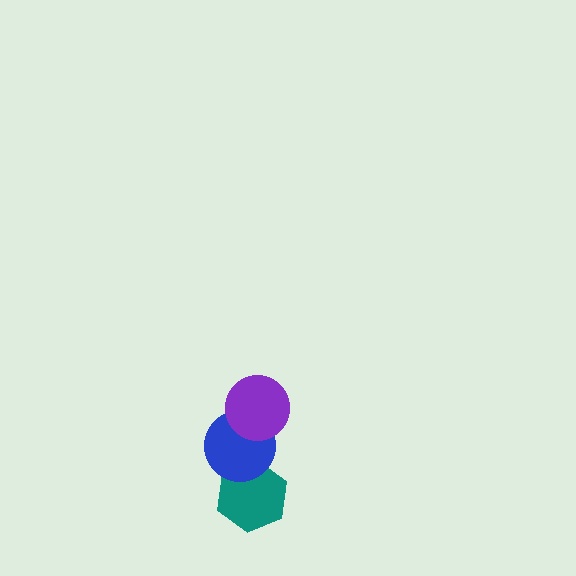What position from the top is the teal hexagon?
The teal hexagon is 3rd from the top.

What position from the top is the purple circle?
The purple circle is 1st from the top.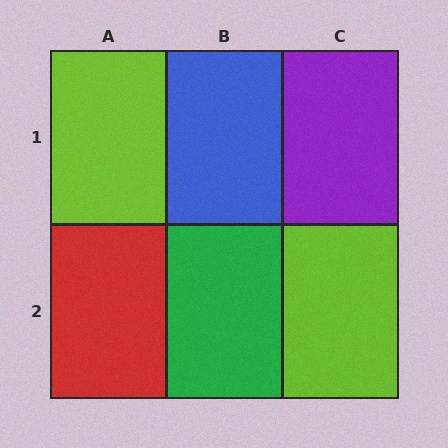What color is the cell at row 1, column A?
Lime.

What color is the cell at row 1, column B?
Blue.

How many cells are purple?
1 cell is purple.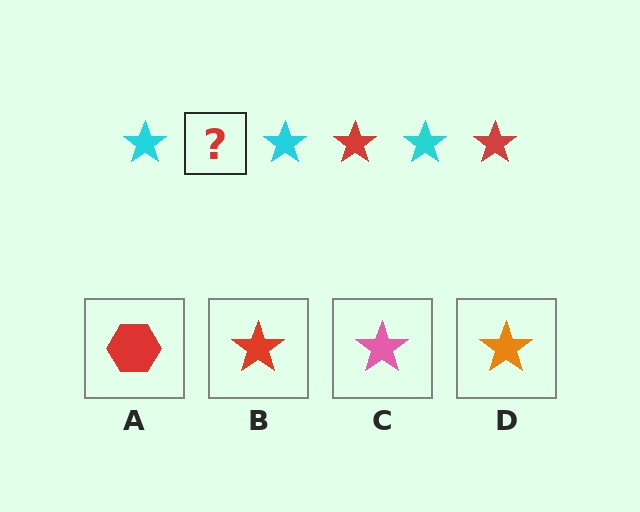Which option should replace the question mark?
Option B.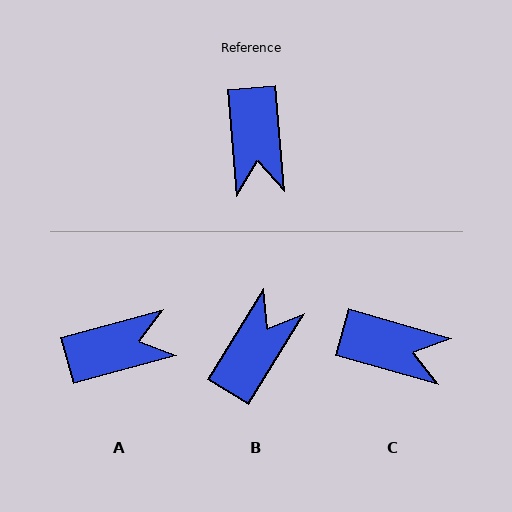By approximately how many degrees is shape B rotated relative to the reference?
Approximately 144 degrees counter-clockwise.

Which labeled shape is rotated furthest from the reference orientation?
B, about 144 degrees away.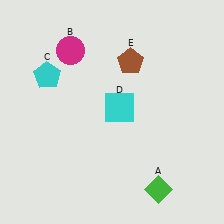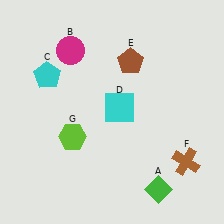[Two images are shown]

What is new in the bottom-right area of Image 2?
A brown cross (F) was added in the bottom-right area of Image 2.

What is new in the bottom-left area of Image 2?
A lime hexagon (G) was added in the bottom-left area of Image 2.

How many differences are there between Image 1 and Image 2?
There are 2 differences between the two images.